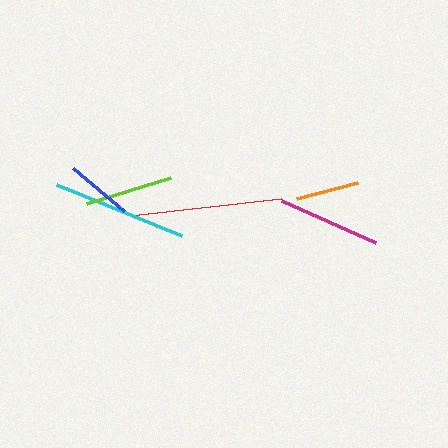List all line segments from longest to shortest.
From longest to shortest: red, cyan, magenta, lime, blue, orange.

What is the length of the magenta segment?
The magenta segment is approximately 103 pixels long.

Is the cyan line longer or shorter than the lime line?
The cyan line is longer than the lime line.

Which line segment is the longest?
The red line is the longest at approximately 153 pixels.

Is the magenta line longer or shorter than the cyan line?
The cyan line is longer than the magenta line.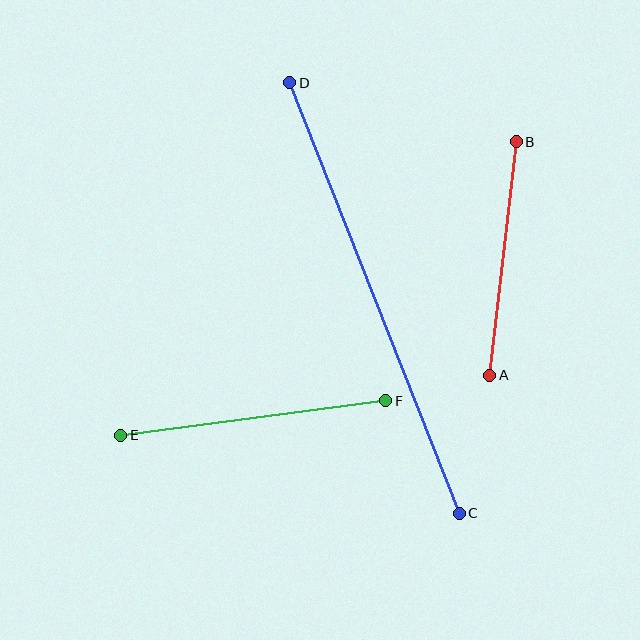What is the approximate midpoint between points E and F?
The midpoint is at approximately (253, 418) pixels.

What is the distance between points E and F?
The distance is approximately 267 pixels.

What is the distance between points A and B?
The distance is approximately 235 pixels.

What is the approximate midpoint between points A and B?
The midpoint is at approximately (503, 259) pixels.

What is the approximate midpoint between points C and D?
The midpoint is at approximately (374, 298) pixels.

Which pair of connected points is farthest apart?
Points C and D are farthest apart.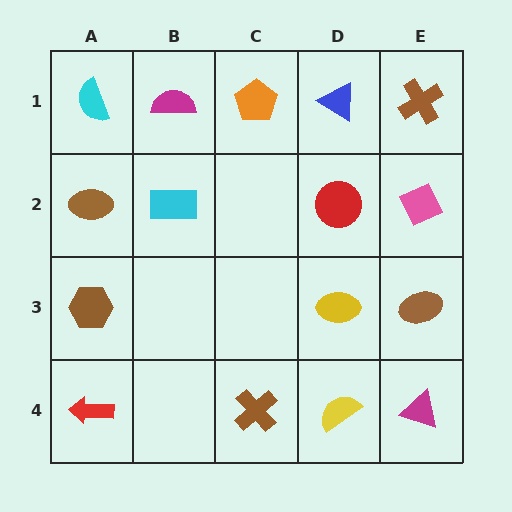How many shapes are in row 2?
4 shapes.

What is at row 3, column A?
A brown hexagon.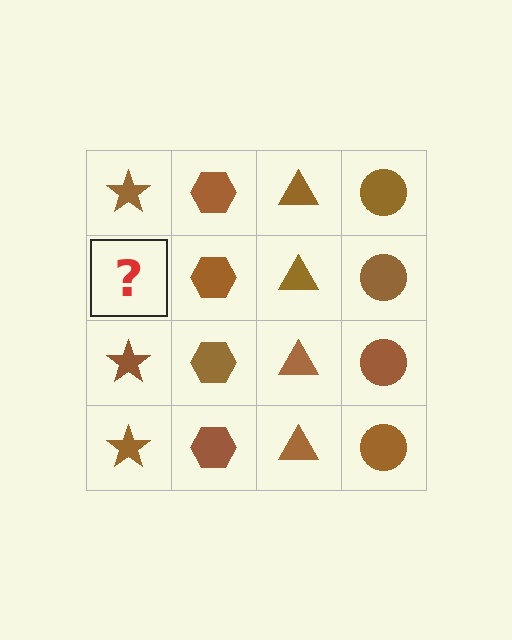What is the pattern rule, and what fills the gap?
The rule is that each column has a consistent shape. The gap should be filled with a brown star.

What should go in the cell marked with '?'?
The missing cell should contain a brown star.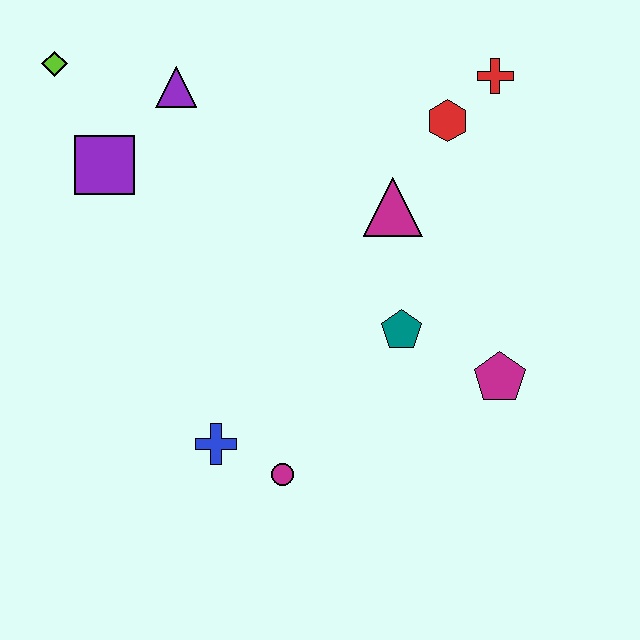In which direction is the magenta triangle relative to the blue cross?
The magenta triangle is above the blue cross.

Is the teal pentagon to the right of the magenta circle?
Yes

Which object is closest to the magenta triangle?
The red hexagon is closest to the magenta triangle.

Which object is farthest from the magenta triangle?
The lime diamond is farthest from the magenta triangle.